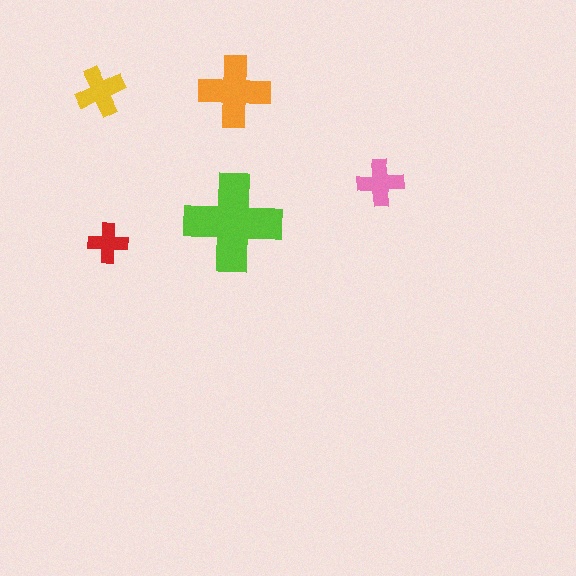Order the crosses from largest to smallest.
the lime one, the orange one, the yellow one, the pink one, the red one.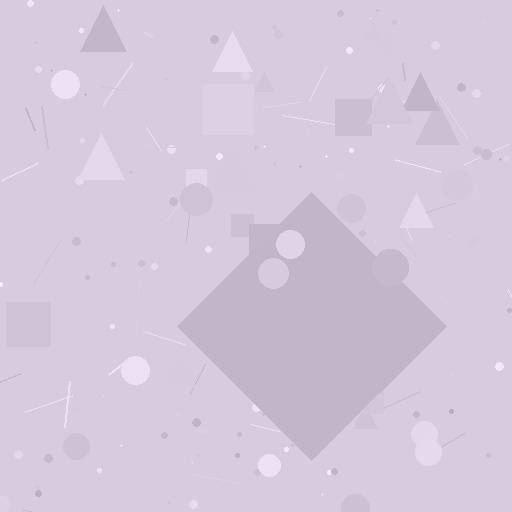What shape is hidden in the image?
A diamond is hidden in the image.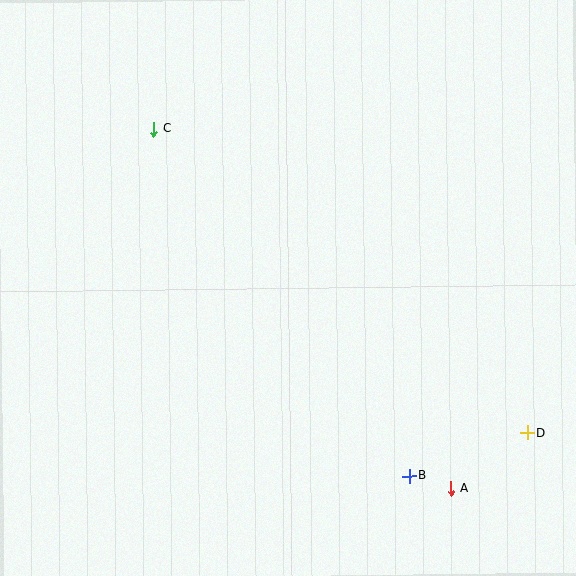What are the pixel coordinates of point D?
Point D is at (527, 433).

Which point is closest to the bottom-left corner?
Point B is closest to the bottom-left corner.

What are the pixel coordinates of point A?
Point A is at (451, 488).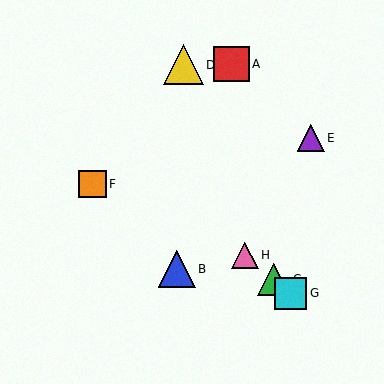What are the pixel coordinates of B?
Object B is at (177, 269).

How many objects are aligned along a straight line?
3 objects (C, G, H) are aligned along a straight line.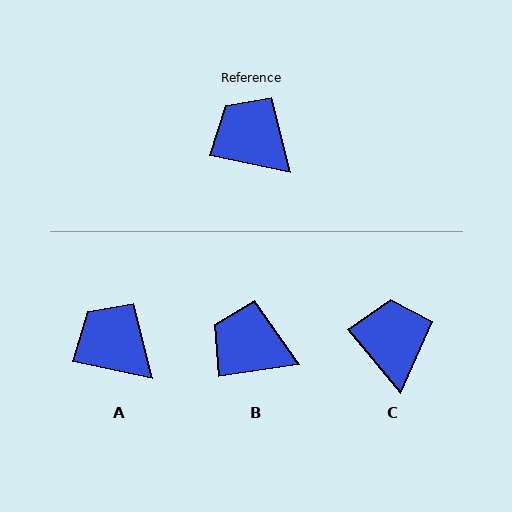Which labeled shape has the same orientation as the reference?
A.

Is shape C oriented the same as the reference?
No, it is off by about 38 degrees.